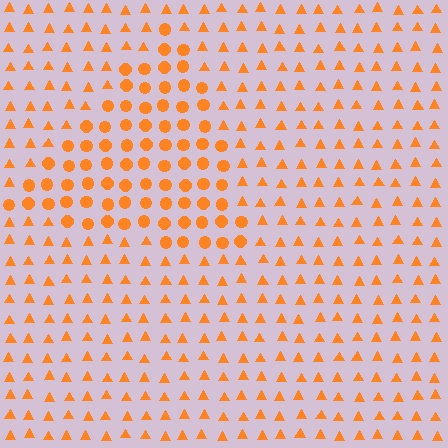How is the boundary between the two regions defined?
The boundary is defined by a change in element shape: circles inside vs. triangles outside. All elements share the same color and spacing.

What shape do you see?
I see a triangle.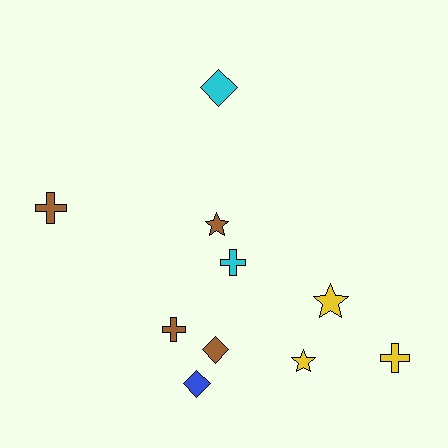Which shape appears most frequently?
Cross, with 4 objects.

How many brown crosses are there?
There are 2 brown crosses.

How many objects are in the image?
There are 10 objects.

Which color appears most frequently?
Brown, with 4 objects.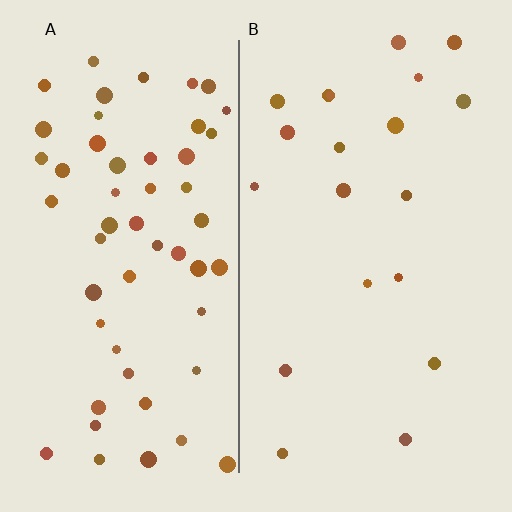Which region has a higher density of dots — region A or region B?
A (the left).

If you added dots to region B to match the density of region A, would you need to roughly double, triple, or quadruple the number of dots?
Approximately triple.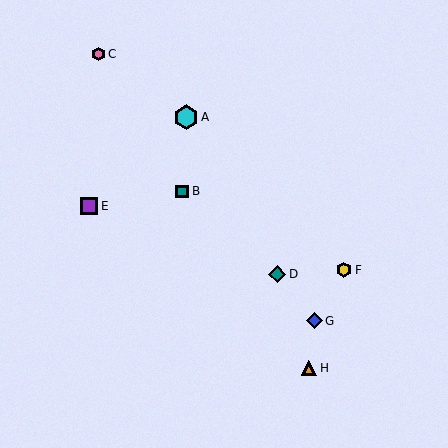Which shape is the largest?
The cyan hexagon (labeled A) is the largest.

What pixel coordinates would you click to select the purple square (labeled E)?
Click at (89, 206) to select the purple square E.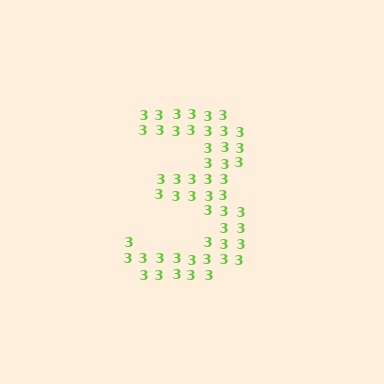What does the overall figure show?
The overall figure shows the digit 3.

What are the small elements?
The small elements are digit 3's.